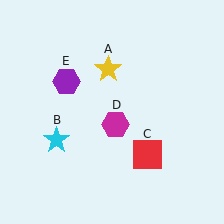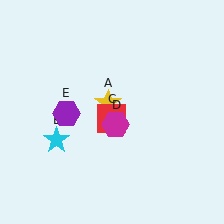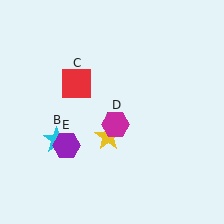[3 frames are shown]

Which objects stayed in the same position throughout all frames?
Cyan star (object B) and magenta hexagon (object D) remained stationary.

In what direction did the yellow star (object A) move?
The yellow star (object A) moved down.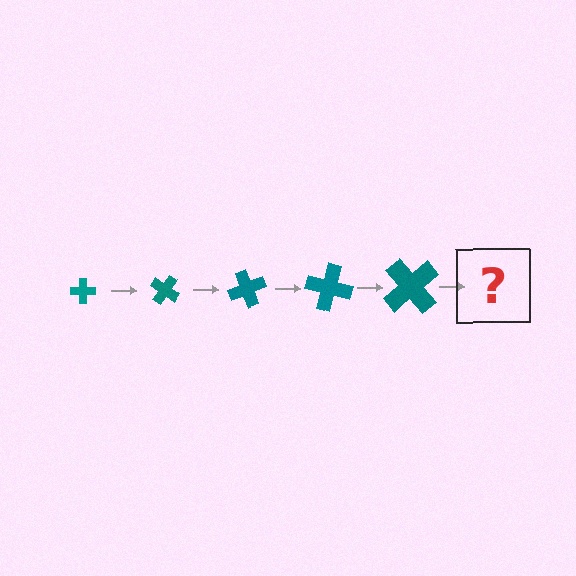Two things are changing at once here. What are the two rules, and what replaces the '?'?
The two rules are that the cross grows larger each step and it rotates 35 degrees each step. The '?' should be a cross, larger than the previous one and rotated 175 degrees from the start.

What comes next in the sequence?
The next element should be a cross, larger than the previous one and rotated 175 degrees from the start.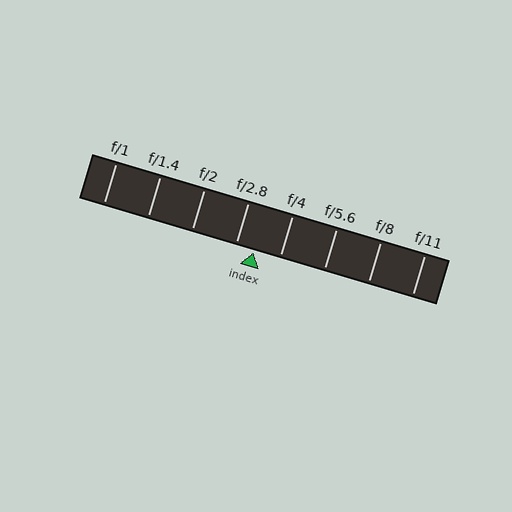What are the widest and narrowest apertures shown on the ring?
The widest aperture shown is f/1 and the narrowest is f/11.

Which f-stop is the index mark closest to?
The index mark is closest to f/2.8.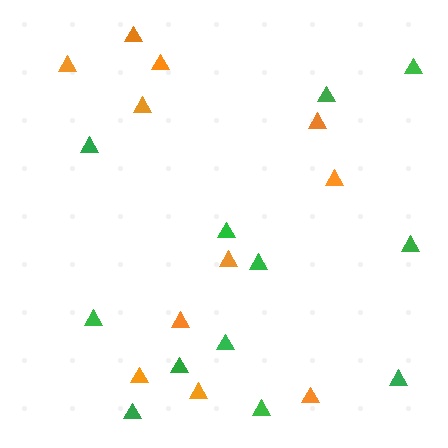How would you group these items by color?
There are 2 groups: one group of green triangles (12) and one group of orange triangles (11).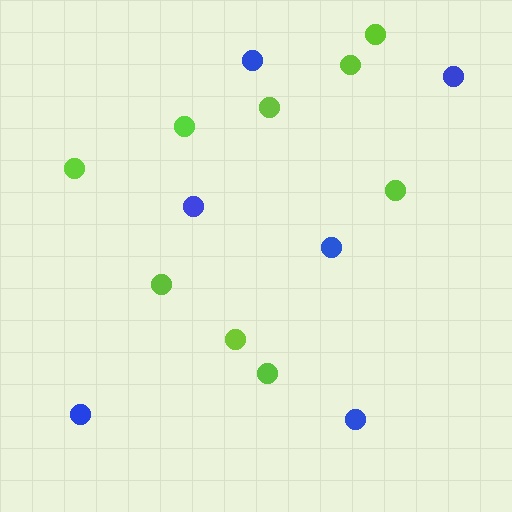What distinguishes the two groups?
There are 2 groups: one group of blue circles (6) and one group of lime circles (9).